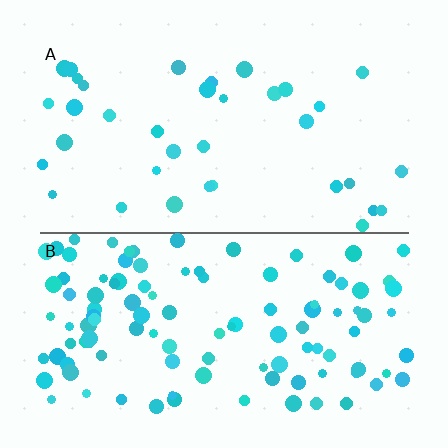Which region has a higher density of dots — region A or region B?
B (the bottom).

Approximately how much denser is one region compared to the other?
Approximately 3.1× — region B over region A.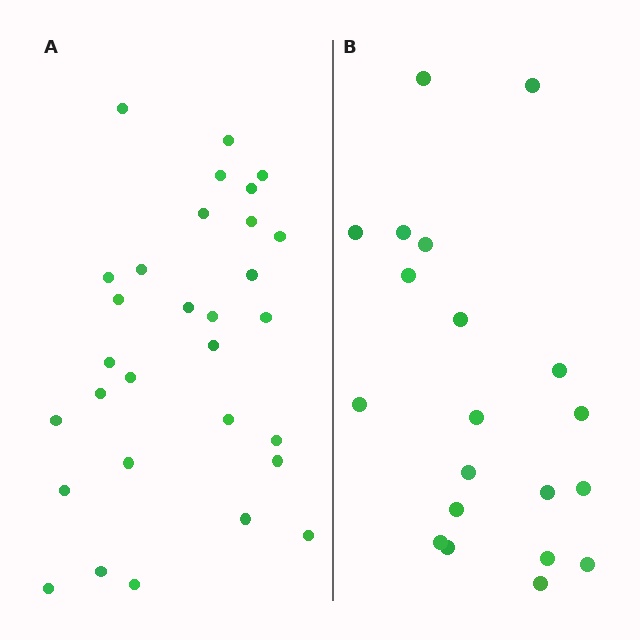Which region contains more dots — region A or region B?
Region A (the left region) has more dots.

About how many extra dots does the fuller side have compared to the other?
Region A has roughly 10 or so more dots than region B.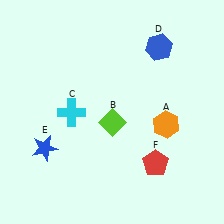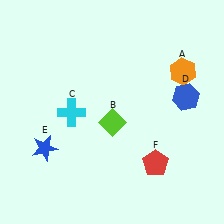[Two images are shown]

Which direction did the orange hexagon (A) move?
The orange hexagon (A) moved up.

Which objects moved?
The objects that moved are: the orange hexagon (A), the blue hexagon (D).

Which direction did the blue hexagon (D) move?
The blue hexagon (D) moved down.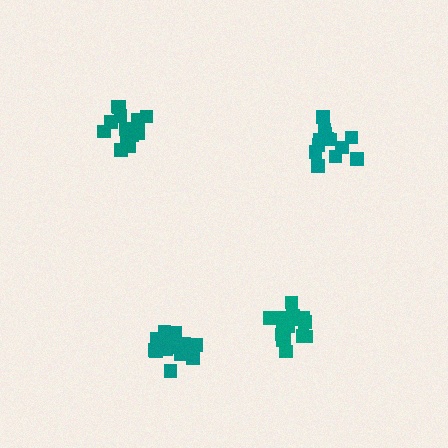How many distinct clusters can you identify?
There are 4 distinct clusters.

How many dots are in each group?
Group 1: 13 dots, Group 2: 15 dots, Group 3: 19 dots, Group 4: 17 dots (64 total).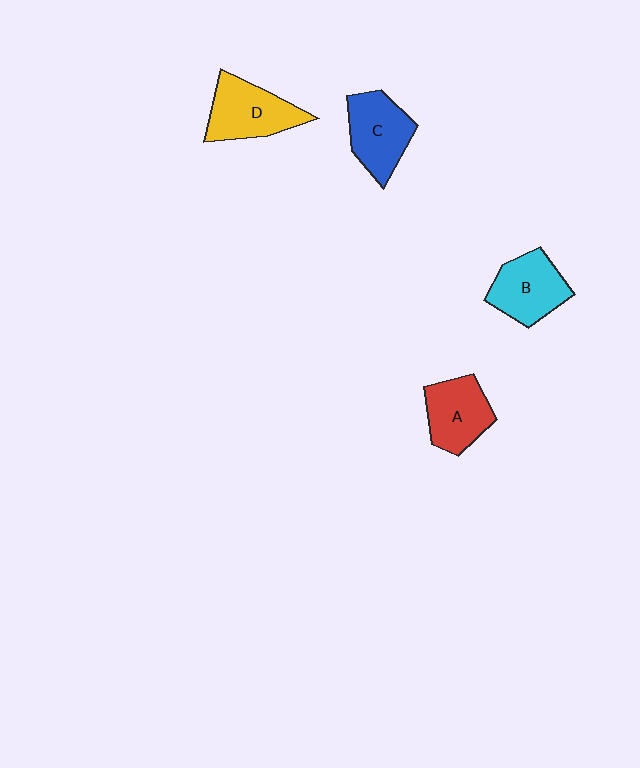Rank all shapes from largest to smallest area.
From largest to smallest: D (yellow), C (blue), B (cyan), A (red).